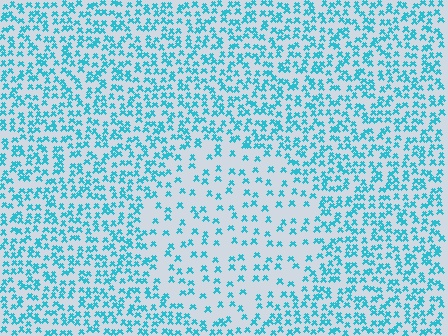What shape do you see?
I see a circle.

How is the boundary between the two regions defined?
The boundary is defined by a change in element density (approximately 2.2x ratio). All elements are the same color, size, and shape.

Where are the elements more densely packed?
The elements are more densely packed outside the circle boundary.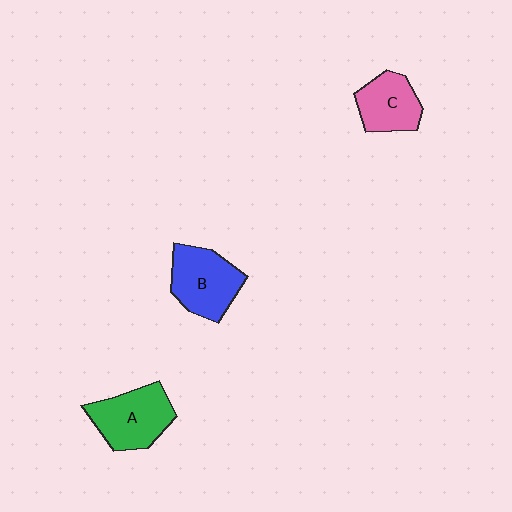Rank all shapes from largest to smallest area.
From largest to smallest: A (green), B (blue), C (pink).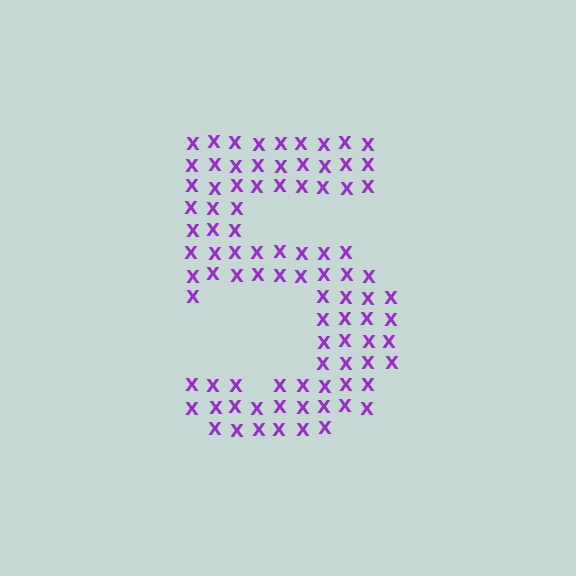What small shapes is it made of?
It is made of small letter X's.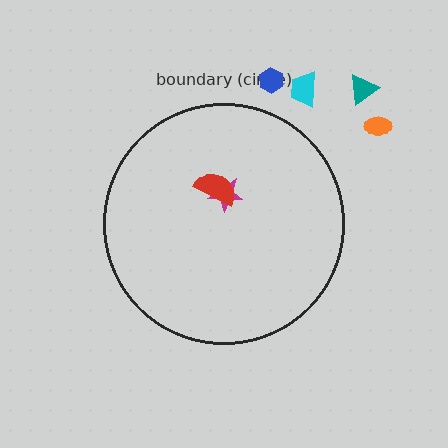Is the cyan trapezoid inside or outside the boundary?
Outside.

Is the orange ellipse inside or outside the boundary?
Outside.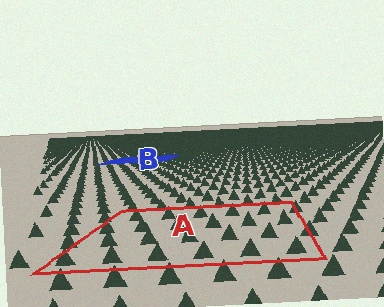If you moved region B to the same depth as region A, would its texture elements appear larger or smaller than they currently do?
They would appear larger. At a closer depth, the same texture elements are projected at a bigger on-screen size.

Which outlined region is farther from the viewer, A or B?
Region B is farther from the viewer — the texture elements inside it appear smaller and more densely packed.